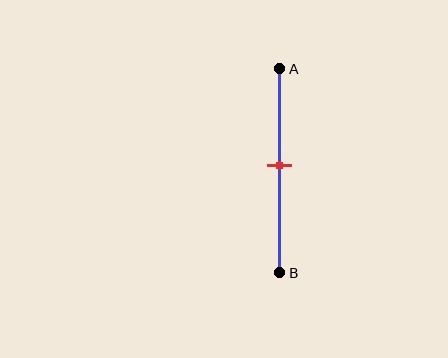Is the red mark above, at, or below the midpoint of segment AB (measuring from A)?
The red mark is approximately at the midpoint of segment AB.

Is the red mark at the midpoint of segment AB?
Yes, the mark is approximately at the midpoint.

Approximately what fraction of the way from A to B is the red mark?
The red mark is approximately 45% of the way from A to B.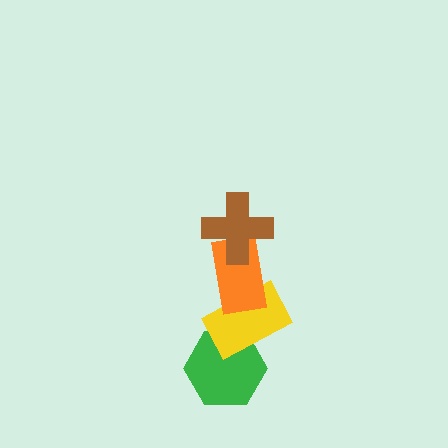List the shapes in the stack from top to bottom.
From top to bottom: the brown cross, the orange rectangle, the yellow rectangle, the green hexagon.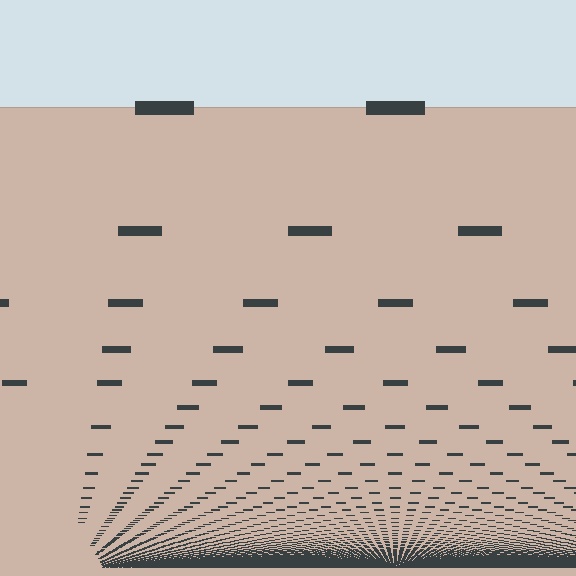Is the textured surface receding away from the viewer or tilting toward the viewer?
The surface appears to tilt toward the viewer. Texture elements get larger and sparser toward the top.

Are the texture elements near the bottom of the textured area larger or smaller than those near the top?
Smaller. The gradient is inverted — elements near the bottom are smaller and denser.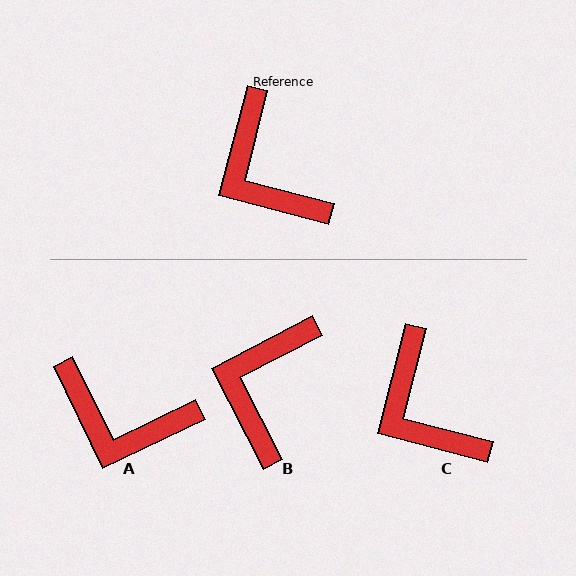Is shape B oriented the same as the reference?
No, it is off by about 48 degrees.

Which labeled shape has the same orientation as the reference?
C.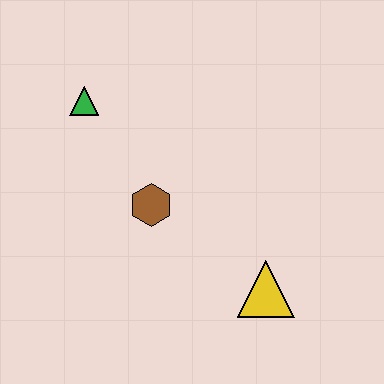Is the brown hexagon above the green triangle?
No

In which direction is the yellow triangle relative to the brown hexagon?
The yellow triangle is to the right of the brown hexagon.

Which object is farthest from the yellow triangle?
The green triangle is farthest from the yellow triangle.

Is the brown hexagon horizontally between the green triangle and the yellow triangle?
Yes